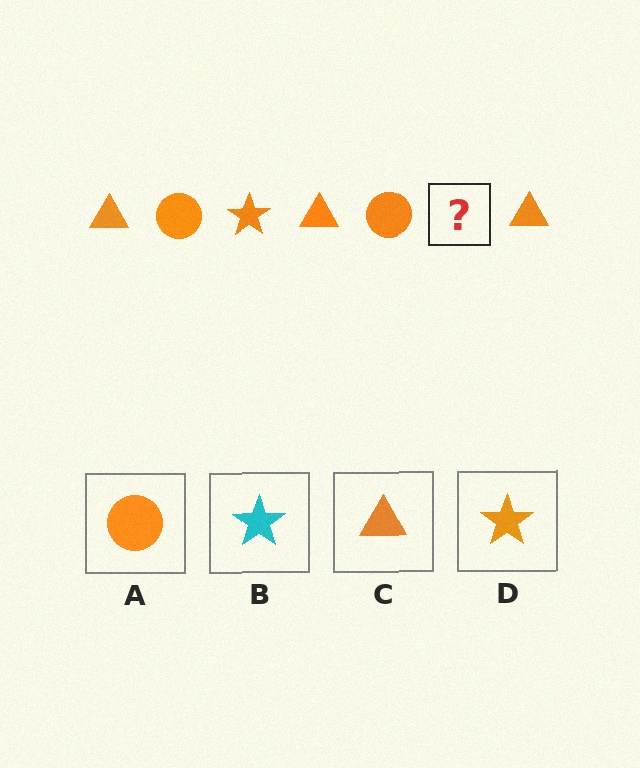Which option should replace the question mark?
Option D.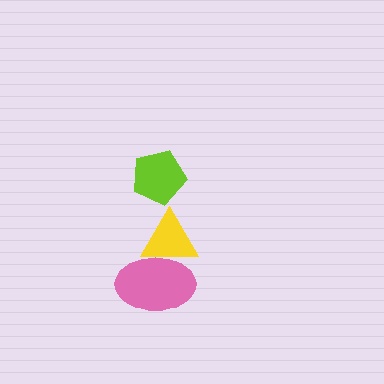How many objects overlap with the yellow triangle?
1 object overlaps with the yellow triangle.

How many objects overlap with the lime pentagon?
0 objects overlap with the lime pentagon.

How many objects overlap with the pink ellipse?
1 object overlaps with the pink ellipse.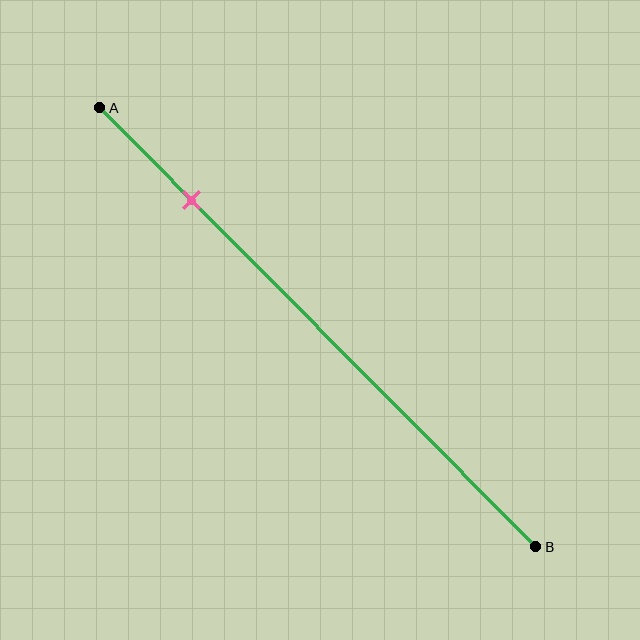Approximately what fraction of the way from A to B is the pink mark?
The pink mark is approximately 20% of the way from A to B.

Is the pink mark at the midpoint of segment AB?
No, the mark is at about 20% from A, not at the 50% midpoint.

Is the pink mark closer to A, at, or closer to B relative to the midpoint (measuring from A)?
The pink mark is closer to point A than the midpoint of segment AB.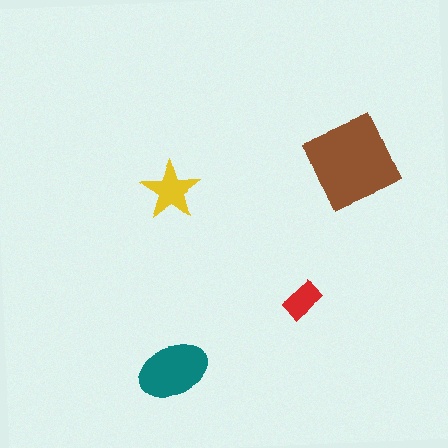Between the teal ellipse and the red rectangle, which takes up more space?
The teal ellipse.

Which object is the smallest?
The red rectangle.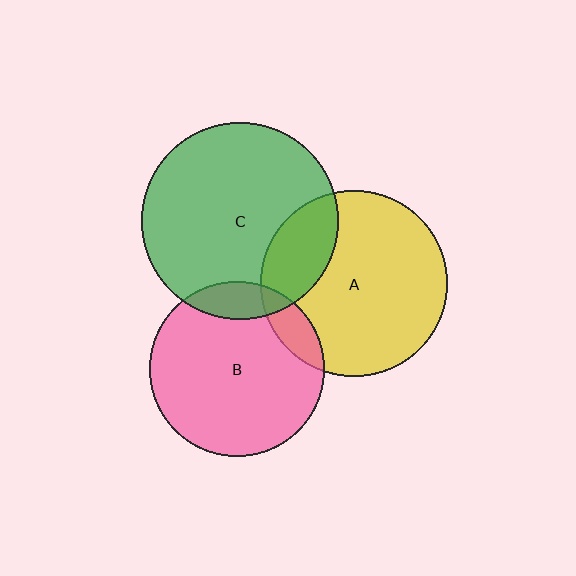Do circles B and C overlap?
Yes.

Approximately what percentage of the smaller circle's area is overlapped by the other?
Approximately 10%.